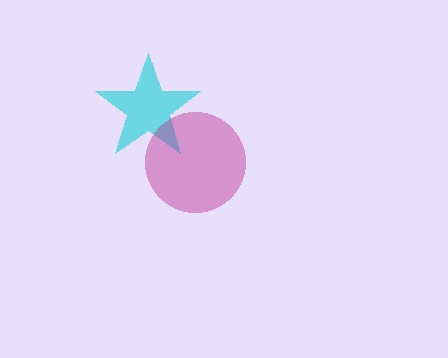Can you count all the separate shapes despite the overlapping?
Yes, there are 2 separate shapes.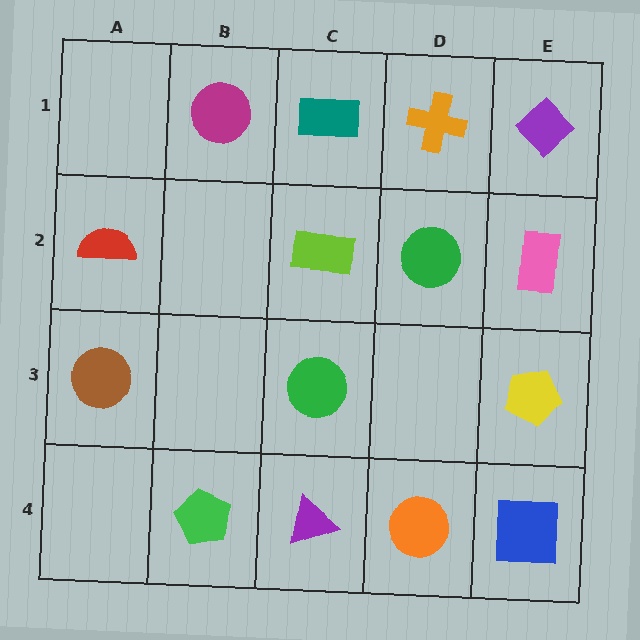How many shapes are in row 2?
4 shapes.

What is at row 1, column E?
A purple diamond.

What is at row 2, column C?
A lime rectangle.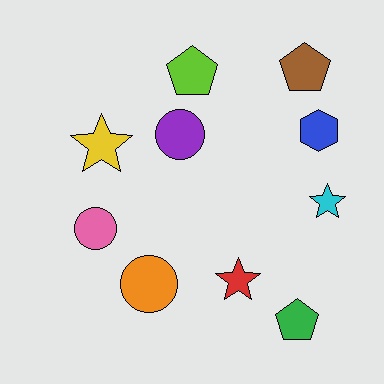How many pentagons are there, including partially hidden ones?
There are 3 pentagons.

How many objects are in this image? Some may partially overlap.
There are 10 objects.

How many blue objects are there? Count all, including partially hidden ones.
There is 1 blue object.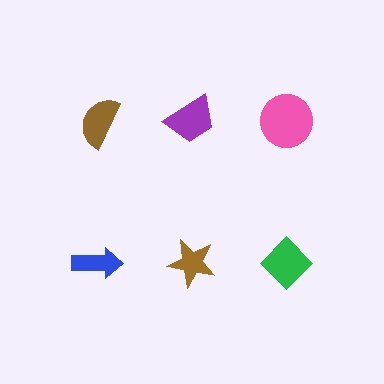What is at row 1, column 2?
A purple trapezoid.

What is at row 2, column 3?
A green diamond.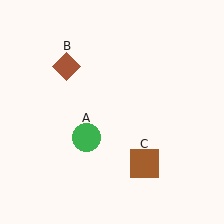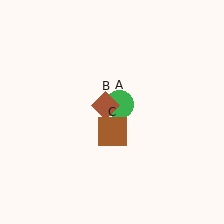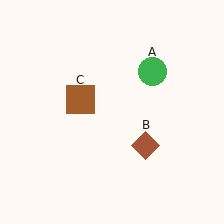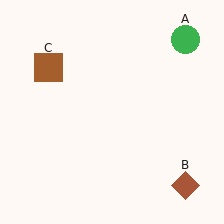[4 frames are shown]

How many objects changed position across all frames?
3 objects changed position: green circle (object A), brown diamond (object B), brown square (object C).